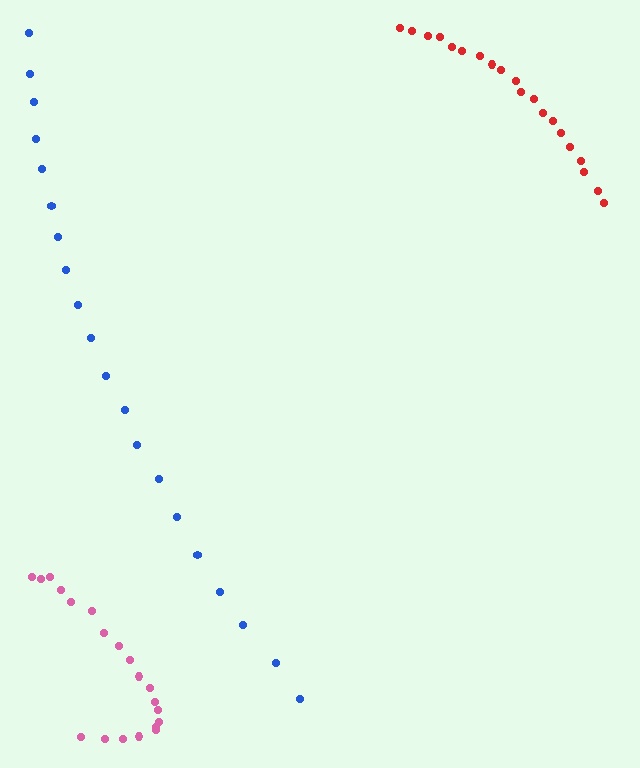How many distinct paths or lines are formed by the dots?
There are 3 distinct paths.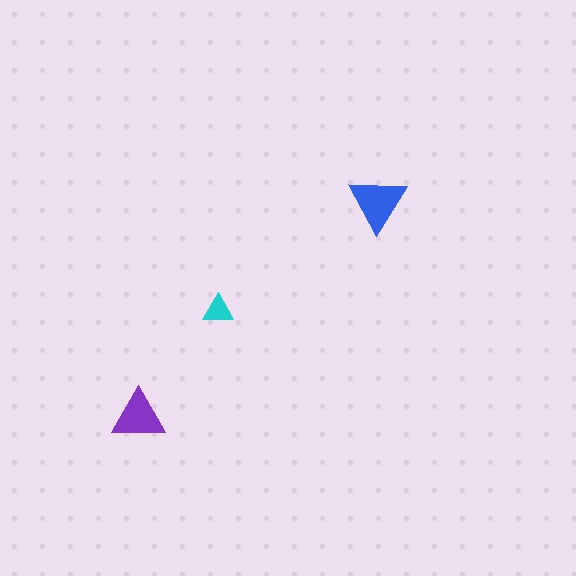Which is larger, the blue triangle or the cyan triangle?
The blue one.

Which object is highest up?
The blue triangle is topmost.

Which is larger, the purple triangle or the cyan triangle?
The purple one.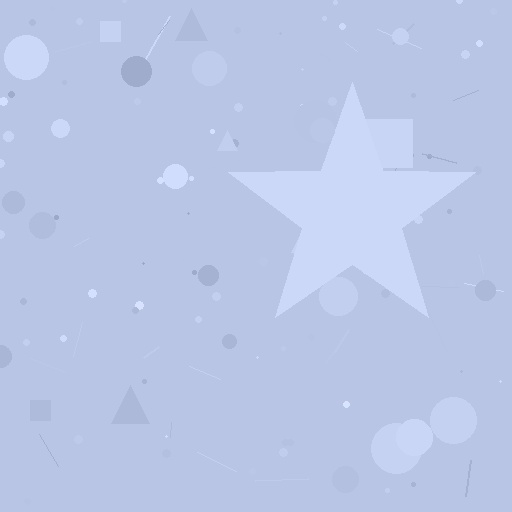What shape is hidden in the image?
A star is hidden in the image.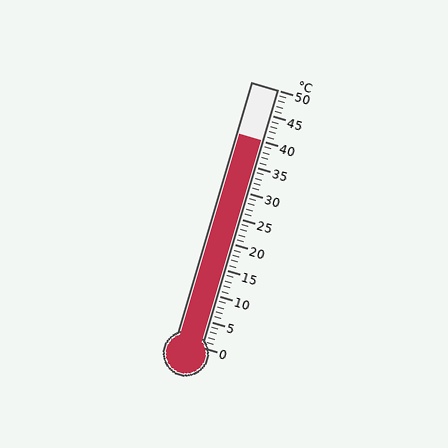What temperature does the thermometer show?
The thermometer shows approximately 40°C.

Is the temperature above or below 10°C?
The temperature is above 10°C.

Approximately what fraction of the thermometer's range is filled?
The thermometer is filled to approximately 80% of its range.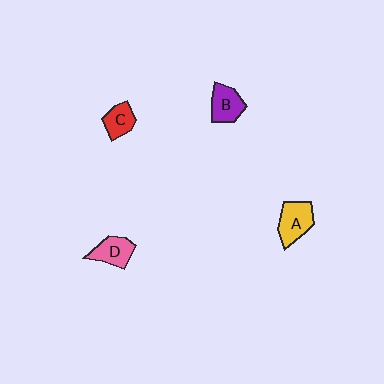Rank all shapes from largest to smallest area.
From largest to smallest: A (yellow), B (purple), D (pink), C (red).